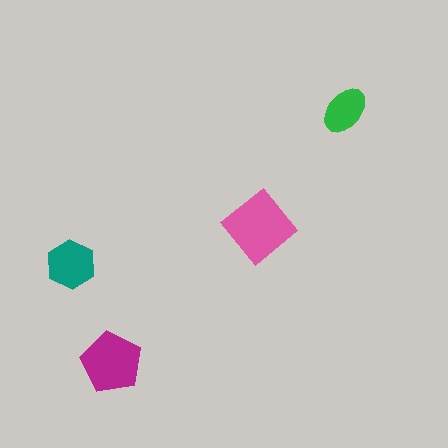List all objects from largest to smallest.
The pink diamond, the magenta pentagon, the teal hexagon, the green ellipse.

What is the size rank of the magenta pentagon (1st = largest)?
2nd.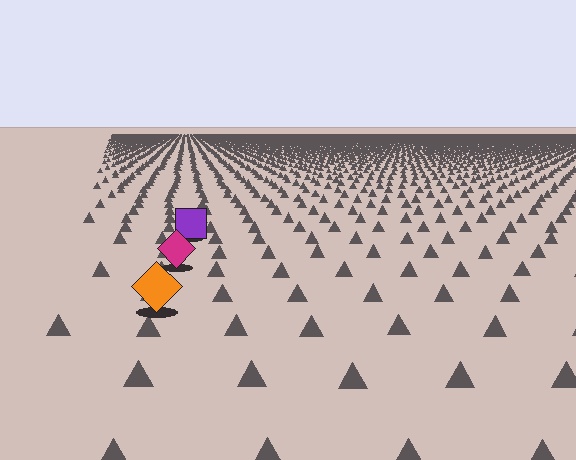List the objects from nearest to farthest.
From nearest to farthest: the orange diamond, the magenta diamond, the purple square.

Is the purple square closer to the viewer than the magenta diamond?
No. The magenta diamond is closer — you can tell from the texture gradient: the ground texture is coarser near it.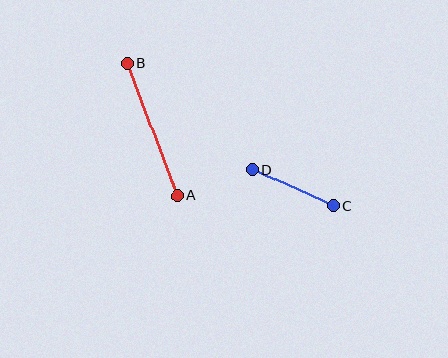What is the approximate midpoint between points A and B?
The midpoint is at approximately (152, 129) pixels.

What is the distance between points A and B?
The distance is approximately 141 pixels.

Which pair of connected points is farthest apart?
Points A and B are farthest apart.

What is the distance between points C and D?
The distance is approximately 89 pixels.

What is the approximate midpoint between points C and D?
The midpoint is at approximately (293, 188) pixels.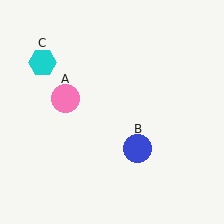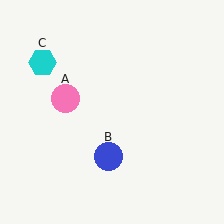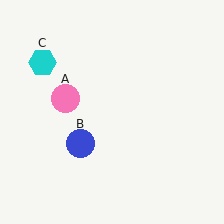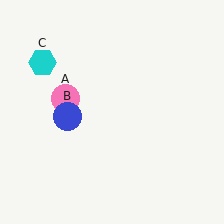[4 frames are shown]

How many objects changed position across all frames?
1 object changed position: blue circle (object B).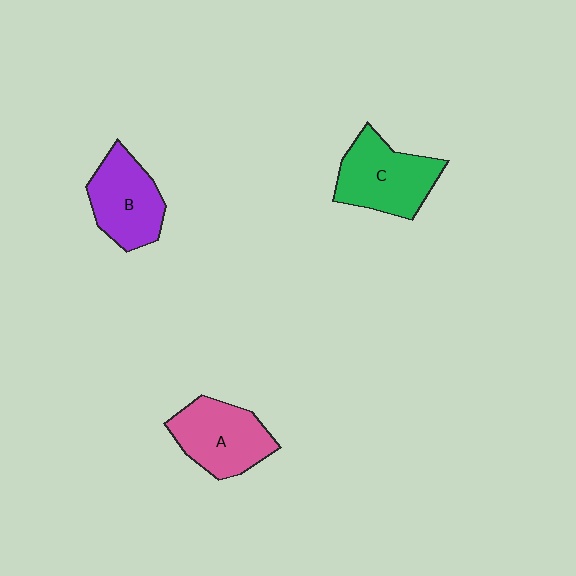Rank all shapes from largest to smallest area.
From largest to smallest: C (green), A (pink), B (purple).